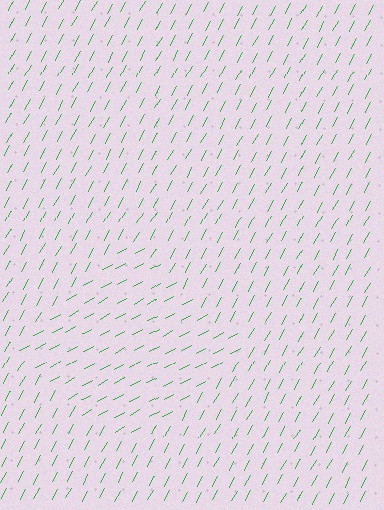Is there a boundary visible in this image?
Yes, there is a texture boundary formed by a change in line orientation.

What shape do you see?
I see a diamond.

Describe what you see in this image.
The image is filled with small green line segments. A diamond region in the image has lines oriented differently from the surrounding lines, creating a visible texture boundary.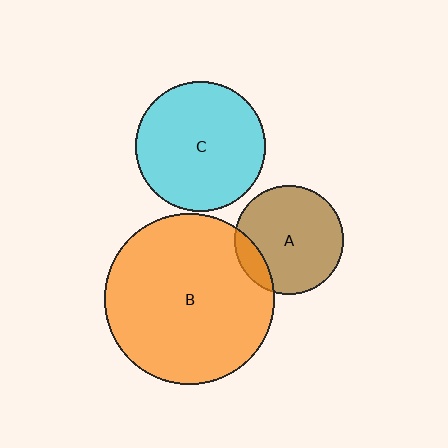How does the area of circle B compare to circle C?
Approximately 1.7 times.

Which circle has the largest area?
Circle B (orange).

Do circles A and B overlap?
Yes.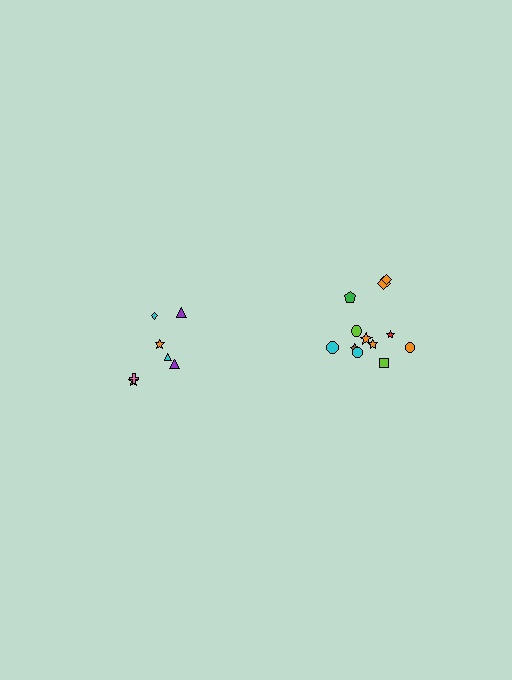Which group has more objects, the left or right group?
The right group.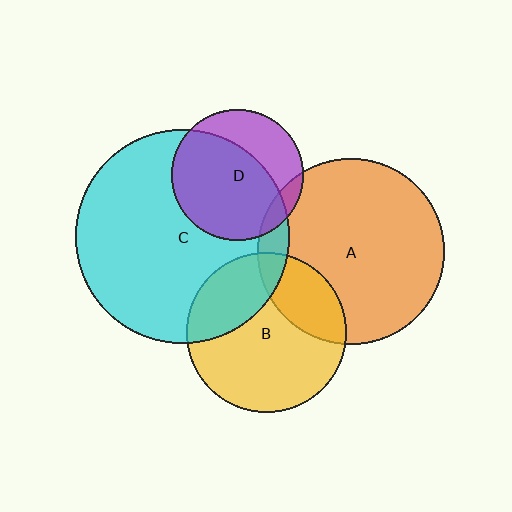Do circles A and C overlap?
Yes.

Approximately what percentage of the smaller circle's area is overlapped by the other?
Approximately 10%.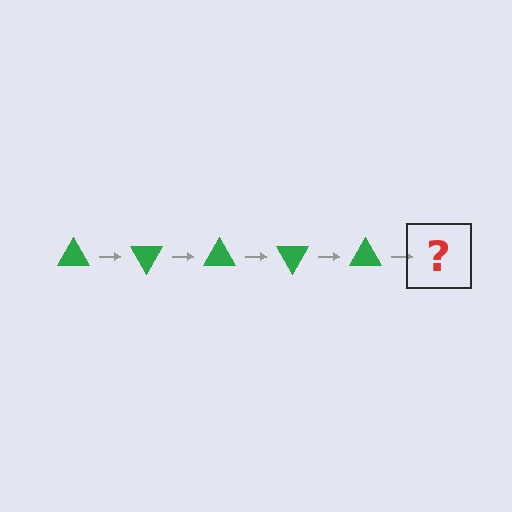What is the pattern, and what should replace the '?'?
The pattern is that the triangle rotates 60 degrees each step. The '?' should be a green triangle rotated 300 degrees.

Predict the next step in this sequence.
The next step is a green triangle rotated 300 degrees.